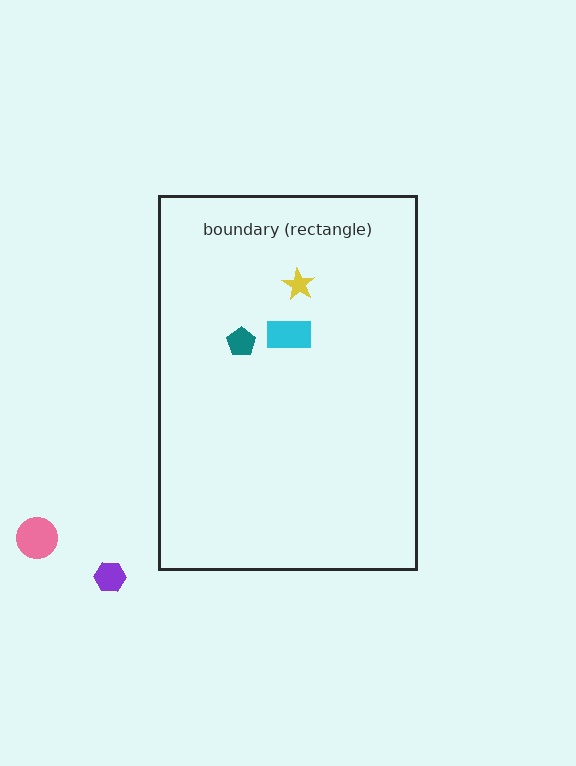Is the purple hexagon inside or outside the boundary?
Outside.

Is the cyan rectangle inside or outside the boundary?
Inside.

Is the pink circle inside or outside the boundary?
Outside.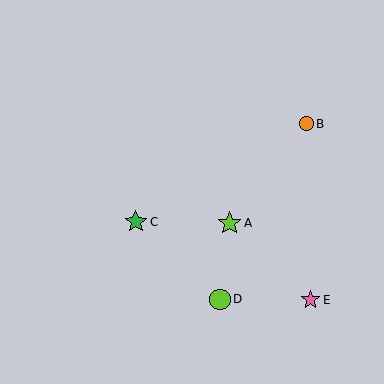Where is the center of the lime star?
The center of the lime star is at (229, 223).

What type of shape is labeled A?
Shape A is a lime star.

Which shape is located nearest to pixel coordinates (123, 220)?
The green star (labeled C) at (136, 222) is nearest to that location.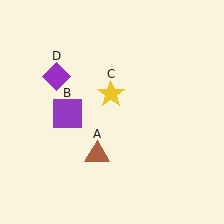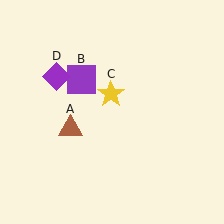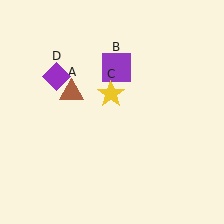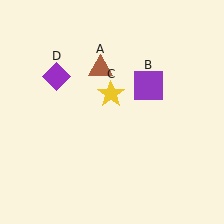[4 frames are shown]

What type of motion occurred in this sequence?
The brown triangle (object A), purple square (object B) rotated clockwise around the center of the scene.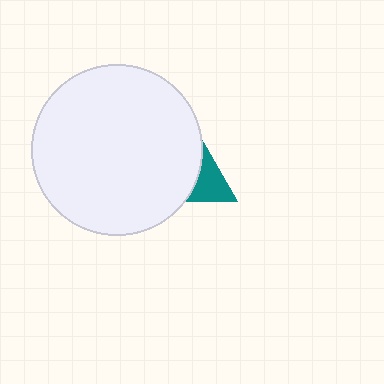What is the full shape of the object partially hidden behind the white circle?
The partially hidden object is a teal triangle.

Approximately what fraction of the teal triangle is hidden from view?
Roughly 65% of the teal triangle is hidden behind the white circle.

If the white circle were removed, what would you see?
You would see the complete teal triangle.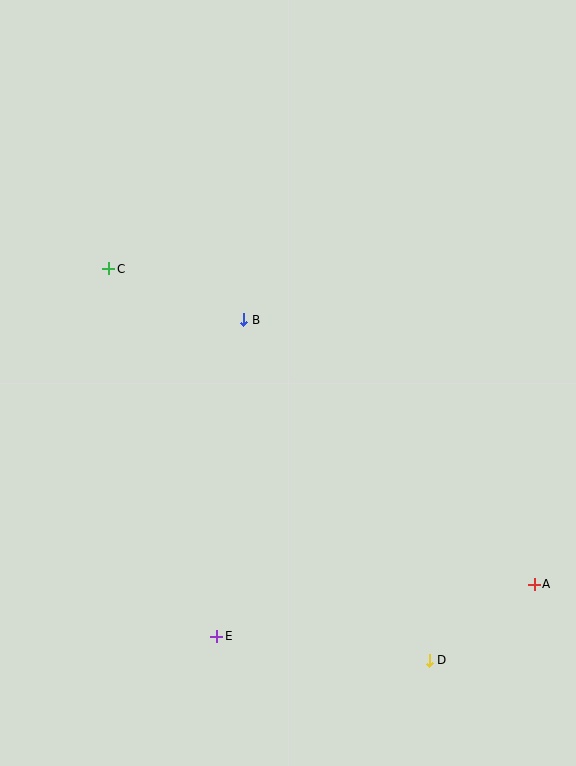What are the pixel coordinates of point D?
Point D is at (429, 660).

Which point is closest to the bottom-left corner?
Point E is closest to the bottom-left corner.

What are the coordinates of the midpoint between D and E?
The midpoint between D and E is at (323, 648).